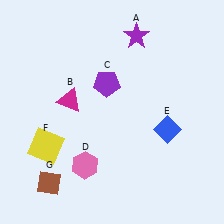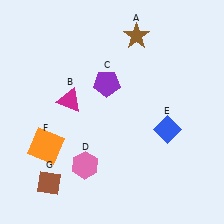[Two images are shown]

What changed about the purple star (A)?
In Image 1, A is purple. In Image 2, it changed to brown.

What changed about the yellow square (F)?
In Image 1, F is yellow. In Image 2, it changed to orange.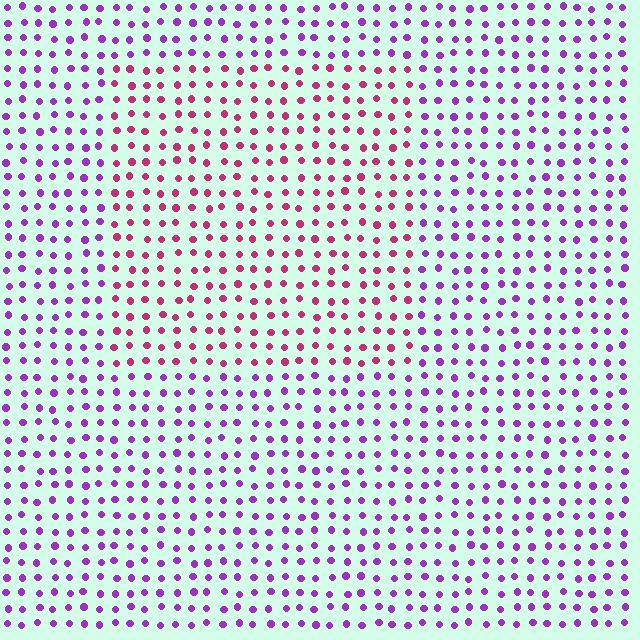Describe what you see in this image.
The image is filled with small purple elements in a uniform arrangement. A rectangle-shaped region is visible where the elements are tinted to a slightly different hue, forming a subtle color boundary.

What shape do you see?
I see a rectangle.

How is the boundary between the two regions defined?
The boundary is defined purely by a slight shift in hue (about 46 degrees). Spacing, size, and orientation are identical on both sides.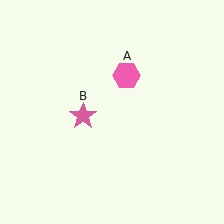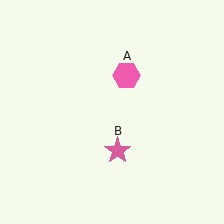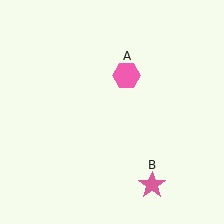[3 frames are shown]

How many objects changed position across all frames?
1 object changed position: pink star (object B).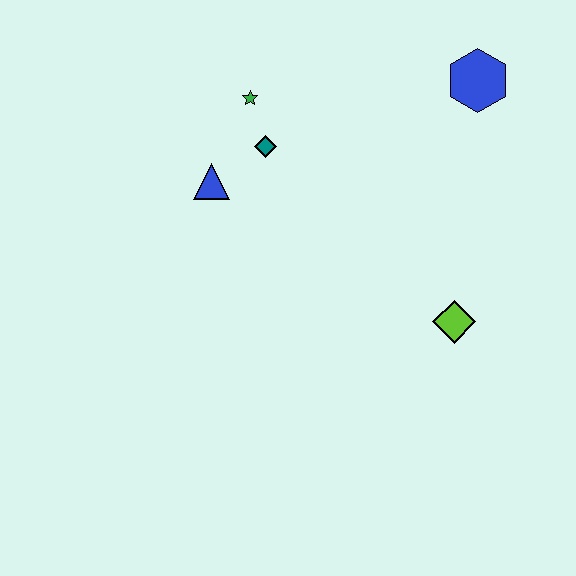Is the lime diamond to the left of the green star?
No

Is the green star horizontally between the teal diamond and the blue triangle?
Yes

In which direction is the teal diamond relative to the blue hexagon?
The teal diamond is to the left of the blue hexagon.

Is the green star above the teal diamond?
Yes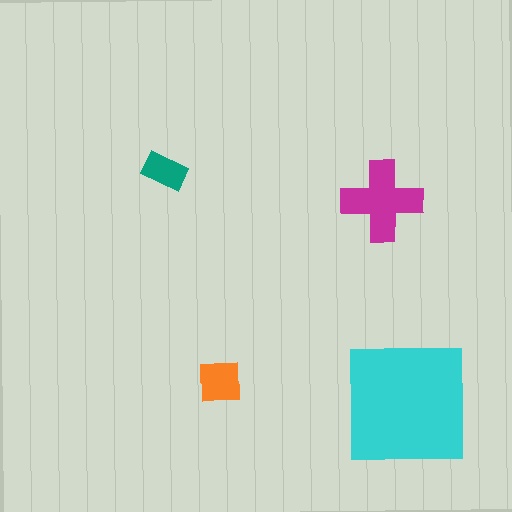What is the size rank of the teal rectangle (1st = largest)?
4th.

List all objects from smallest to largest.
The teal rectangle, the orange square, the magenta cross, the cyan square.